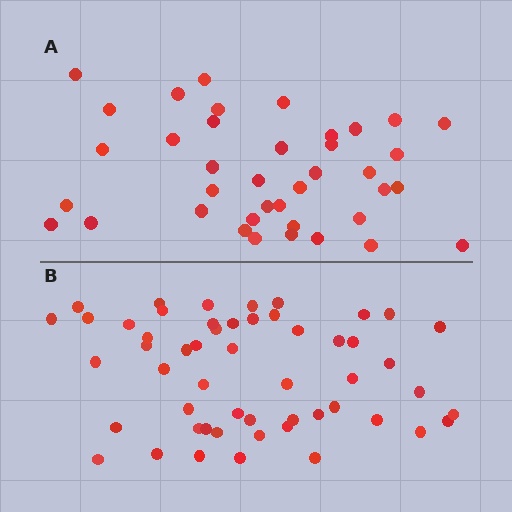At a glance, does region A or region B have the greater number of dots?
Region B (the bottom region) has more dots.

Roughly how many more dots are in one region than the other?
Region B has approximately 15 more dots than region A.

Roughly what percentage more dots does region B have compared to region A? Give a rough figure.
About 35% more.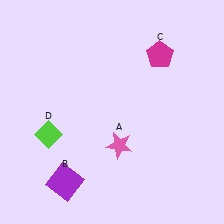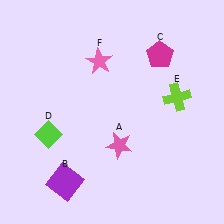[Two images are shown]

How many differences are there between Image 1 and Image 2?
There are 2 differences between the two images.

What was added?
A lime cross (E), a pink star (F) were added in Image 2.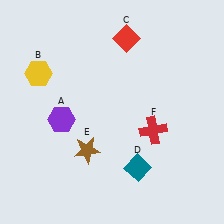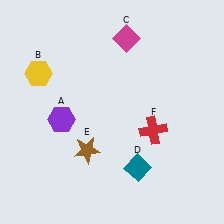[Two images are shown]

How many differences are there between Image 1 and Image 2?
There is 1 difference between the two images.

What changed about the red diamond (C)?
In Image 1, C is red. In Image 2, it changed to magenta.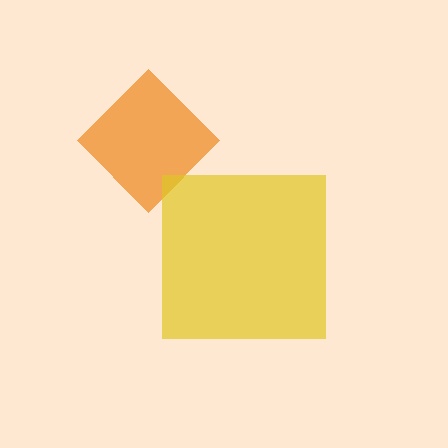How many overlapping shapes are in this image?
There are 2 overlapping shapes in the image.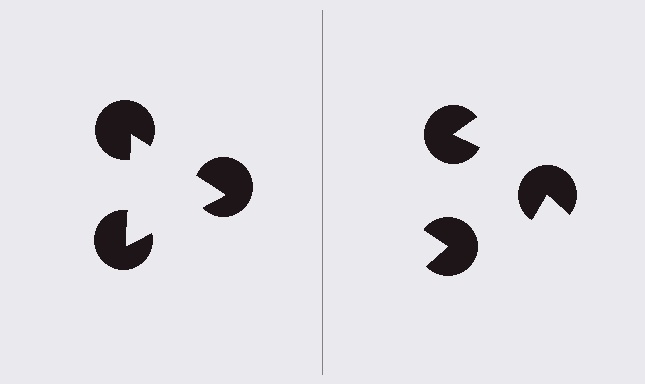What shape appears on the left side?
An illusory triangle.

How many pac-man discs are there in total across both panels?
6 — 3 on each side.